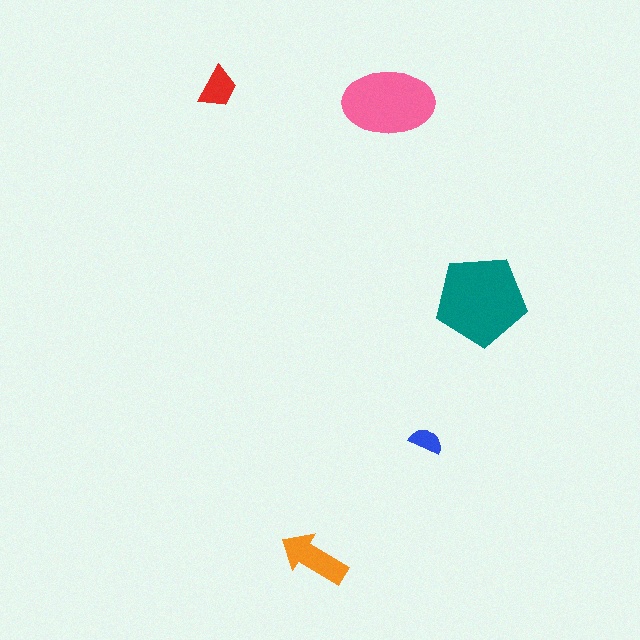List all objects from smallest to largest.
The blue semicircle, the red trapezoid, the orange arrow, the pink ellipse, the teal pentagon.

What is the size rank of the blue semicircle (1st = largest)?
5th.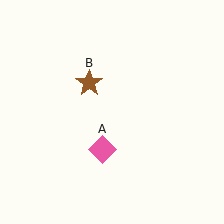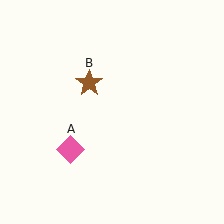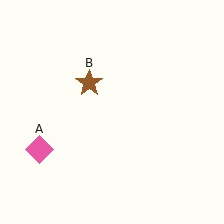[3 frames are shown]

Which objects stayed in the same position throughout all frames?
Brown star (object B) remained stationary.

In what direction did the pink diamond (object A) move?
The pink diamond (object A) moved left.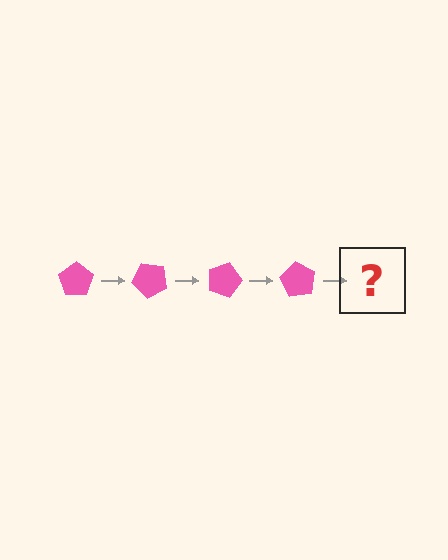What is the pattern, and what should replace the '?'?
The pattern is that the pentagon rotates 45 degrees each step. The '?' should be a pink pentagon rotated 180 degrees.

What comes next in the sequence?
The next element should be a pink pentagon rotated 180 degrees.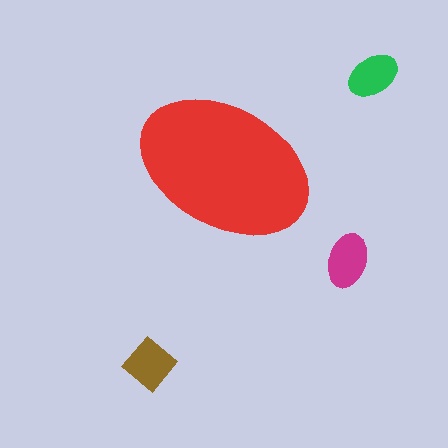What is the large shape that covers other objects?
A red ellipse.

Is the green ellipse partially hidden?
No, the green ellipse is fully visible.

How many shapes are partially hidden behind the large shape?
0 shapes are partially hidden.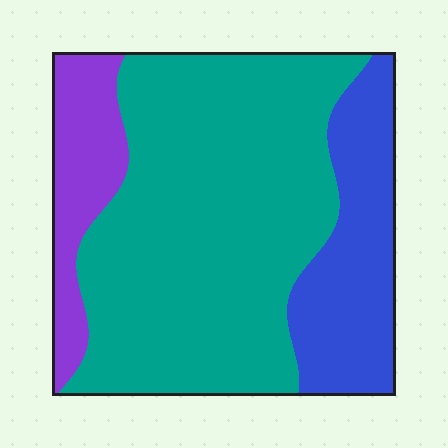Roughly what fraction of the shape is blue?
Blue takes up about one fifth (1/5) of the shape.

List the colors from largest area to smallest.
From largest to smallest: teal, blue, purple.